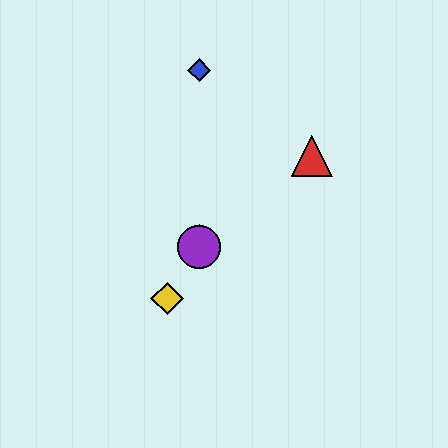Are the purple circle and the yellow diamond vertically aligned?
No, the purple circle is at x≈199 and the yellow diamond is at x≈167.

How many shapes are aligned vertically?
3 shapes (the blue diamond, the green diamond, the purple circle) are aligned vertically.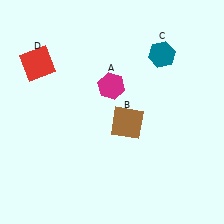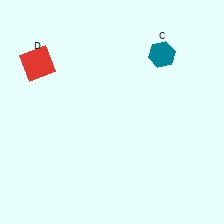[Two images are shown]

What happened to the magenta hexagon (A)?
The magenta hexagon (A) was removed in Image 2. It was in the top-left area of Image 1.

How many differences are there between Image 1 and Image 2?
There are 2 differences between the two images.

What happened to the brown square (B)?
The brown square (B) was removed in Image 2. It was in the bottom-right area of Image 1.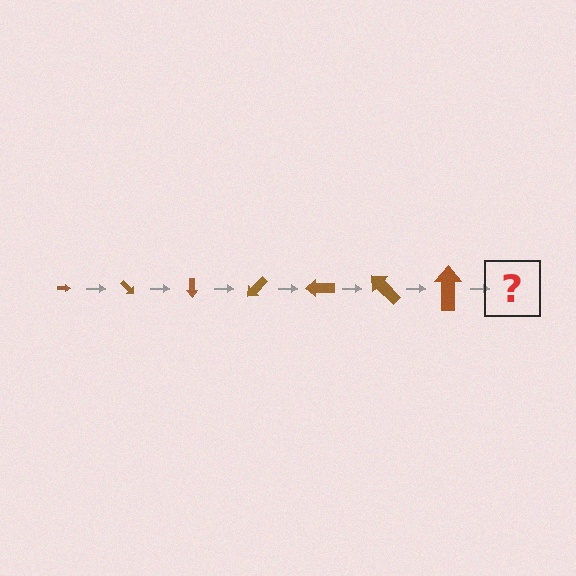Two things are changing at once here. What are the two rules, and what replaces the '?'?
The two rules are that the arrow grows larger each step and it rotates 45 degrees each step. The '?' should be an arrow, larger than the previous one and rotated 315 degrees from the start.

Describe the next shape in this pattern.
It should be an arrow, larger than the previous one and rotated 315 degrees from the start.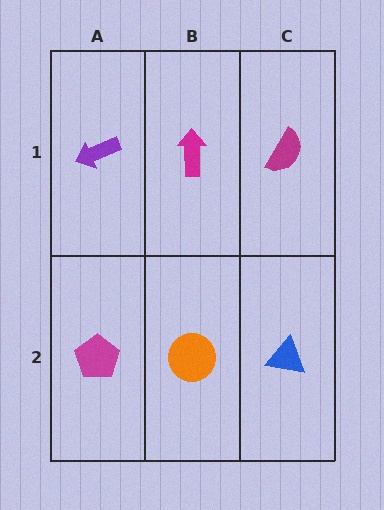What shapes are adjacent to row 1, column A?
A magenta pentagon (row 2, column A), a magenta arrow (row 1, column B).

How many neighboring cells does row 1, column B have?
3.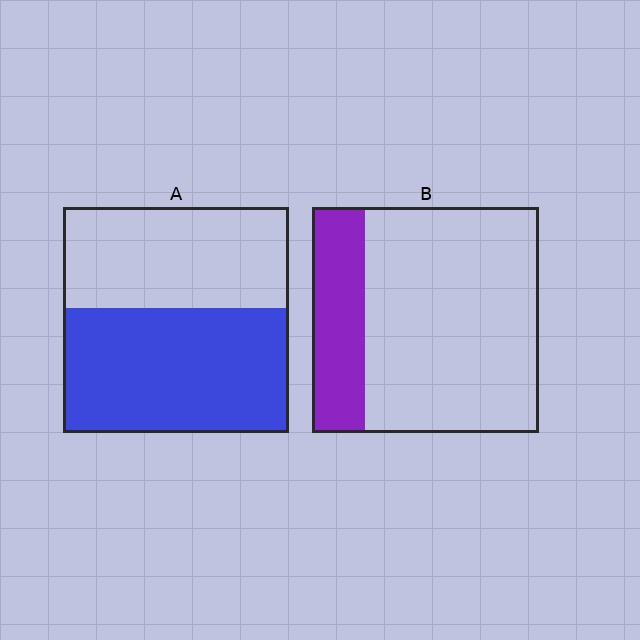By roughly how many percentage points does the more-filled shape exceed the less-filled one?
By roughly 30 percentage points (A over B).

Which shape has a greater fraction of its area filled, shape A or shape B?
Shape A.